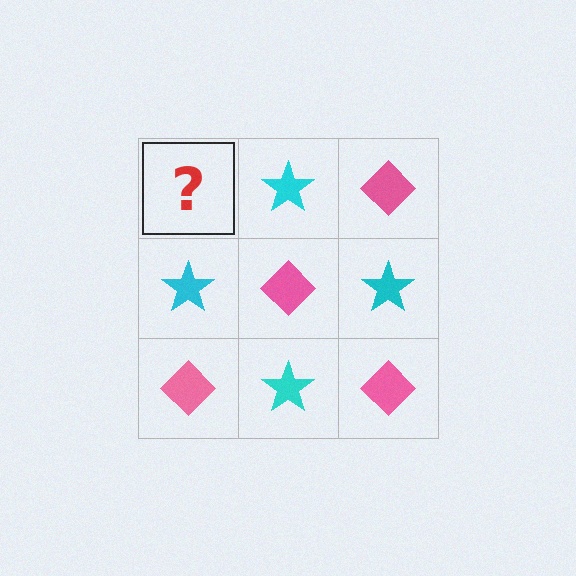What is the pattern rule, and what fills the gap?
The rule is that it alternates pink diamond and cyan star in a checkerboard pattern. The gap should be filled with a pink diamond.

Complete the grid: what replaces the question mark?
The question mark should be replaced with a pink diamond.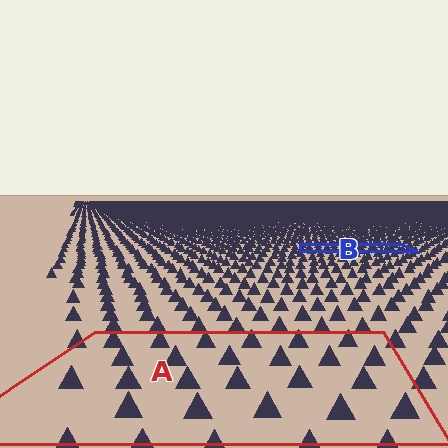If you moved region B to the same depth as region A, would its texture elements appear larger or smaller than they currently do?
They would appear larger. At a closer depth, the same texture elements are projected at a bigger on-screen size.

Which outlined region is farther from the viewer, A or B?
Region B is farther from the viewer — the texture elements inside it appear smaller and more densely packed.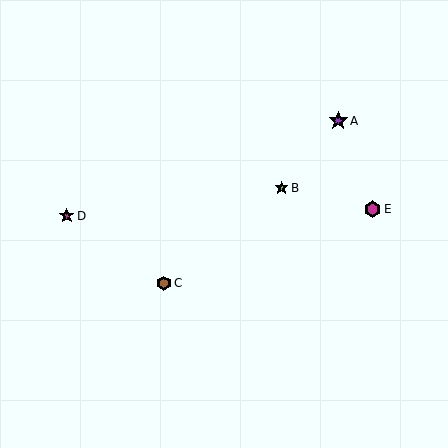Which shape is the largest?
The purple star (labeled A) is the largest.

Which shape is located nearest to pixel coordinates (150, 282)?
The brown hexagon (labeled C) at (164, 283) is nearest to that location.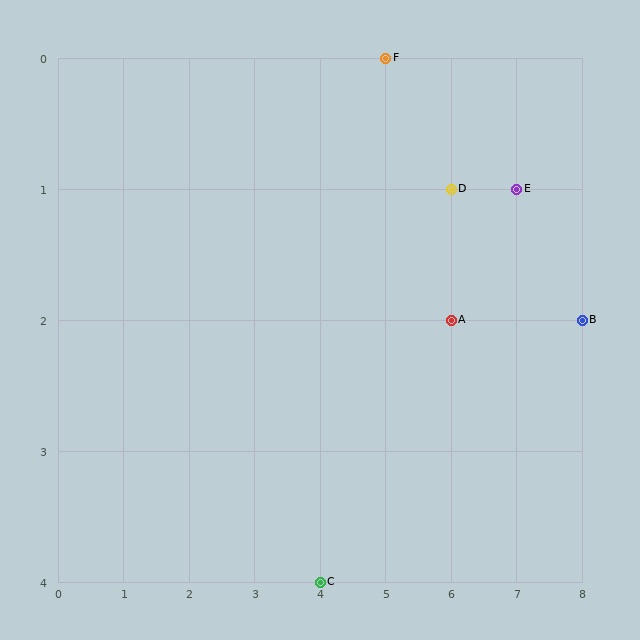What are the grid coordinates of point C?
Point C is at grid coordinates (4, 4).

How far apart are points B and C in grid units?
Points B and C are 4 columns and 2 rows apart (about 4.5 grid units diagonally).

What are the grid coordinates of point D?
Point D is at grid coordinates (6, 1).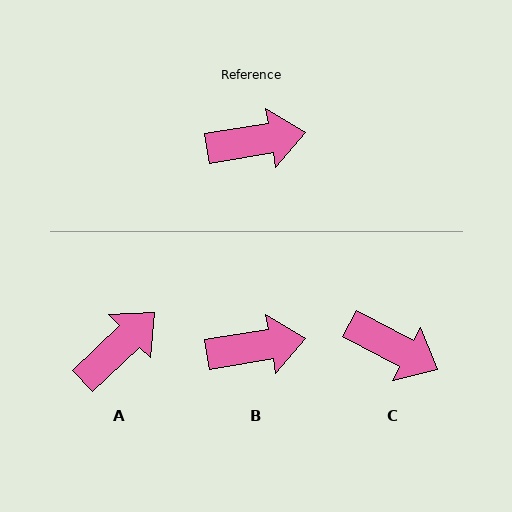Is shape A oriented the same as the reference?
No, it is off by about 34 degrees.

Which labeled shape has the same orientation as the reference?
B.